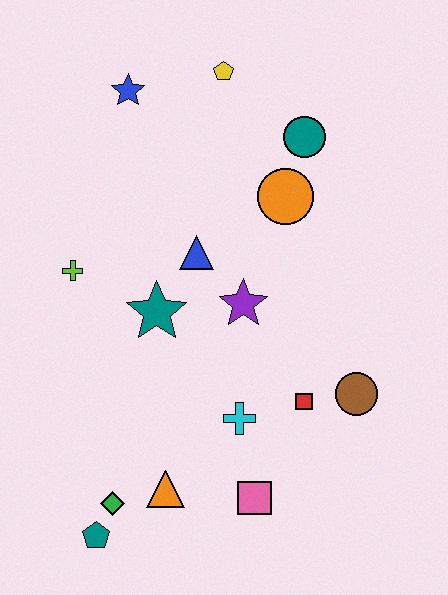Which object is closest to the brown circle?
The red square is closest to the brown circle.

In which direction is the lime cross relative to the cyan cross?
The lime cross is to the left of the cyan cross.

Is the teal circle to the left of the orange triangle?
No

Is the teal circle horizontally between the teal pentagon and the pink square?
No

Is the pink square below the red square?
Yes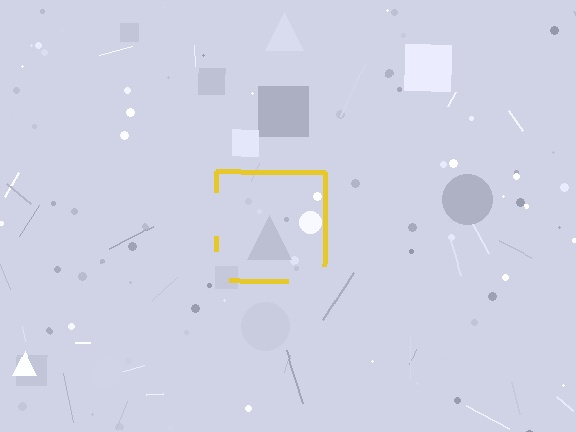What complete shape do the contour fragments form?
The contour fragments form a square.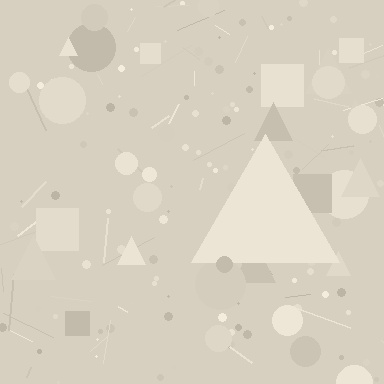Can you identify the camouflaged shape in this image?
The camouflaged shape is a triangle.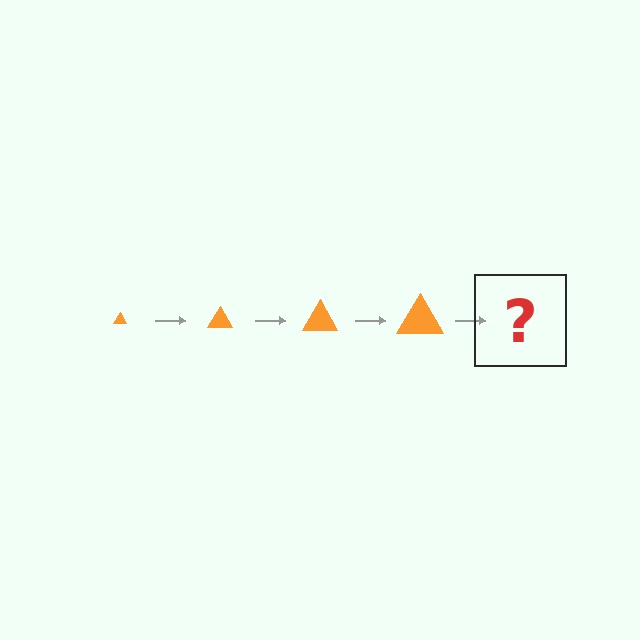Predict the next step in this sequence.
The next step is an orange triangle, larger than the previous one.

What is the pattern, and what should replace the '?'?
The pattern is that the triangle gets progressively larger each step. The '?' should be an orange triangle, larger than the previous one.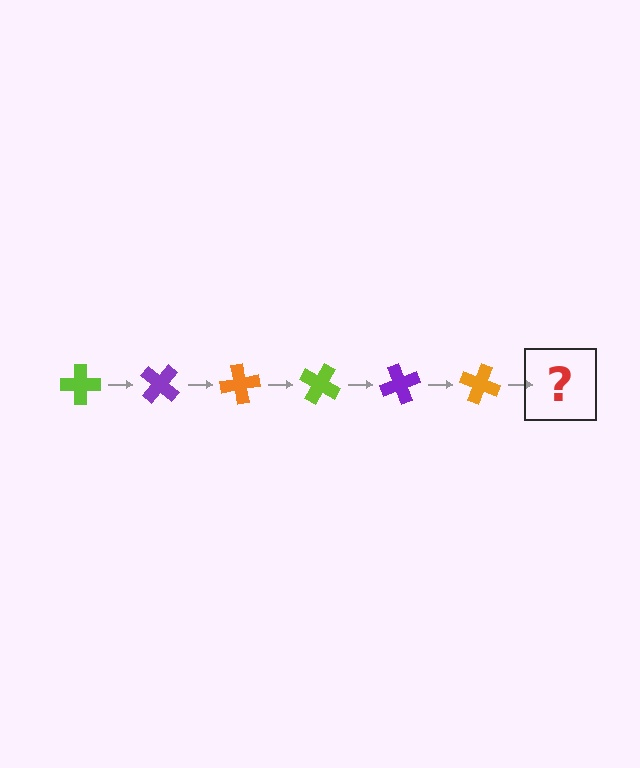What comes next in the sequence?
The next element should be a lime cross, rotated 240 degrees from the start.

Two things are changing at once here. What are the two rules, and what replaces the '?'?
The two rules are that it rotates 40 degrees each step and the color cycles through lime, purple, and orange. The '?' should be a lime cross, rotated 240 degrees from the start.